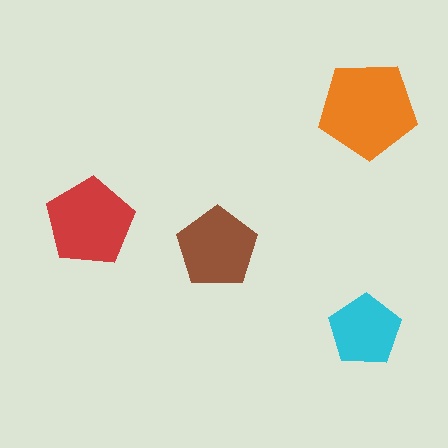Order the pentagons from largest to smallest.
the orange one, the red one, the brown one, the cyan one.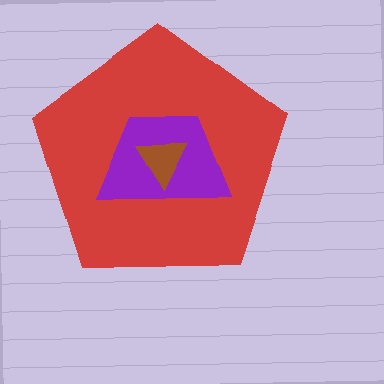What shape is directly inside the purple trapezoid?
The brown triangle.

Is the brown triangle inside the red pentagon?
Yes.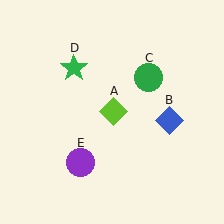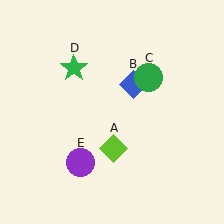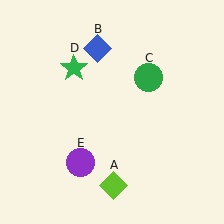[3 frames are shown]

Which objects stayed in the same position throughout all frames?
Green circle (object C) and green star (object D) and purple circle (object E) remained stationary.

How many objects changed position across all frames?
2 objects changed position: lime diamond (object A), blue diamond (object B).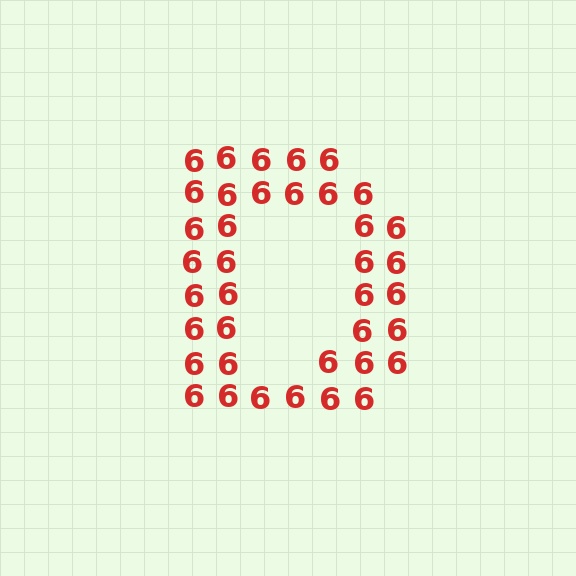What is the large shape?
The large shape is the letter D.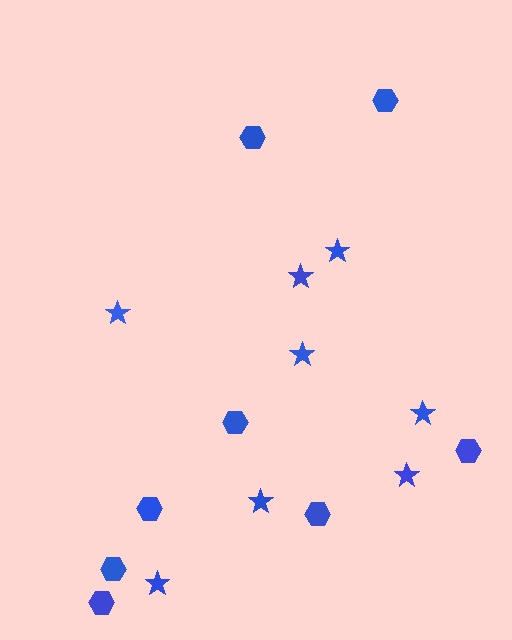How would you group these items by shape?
There are 2 groups: one group of stars (8) and one group of hexagons (8).